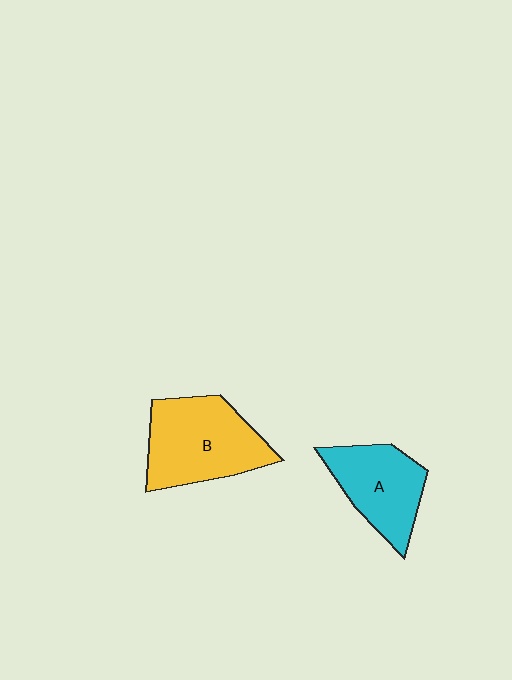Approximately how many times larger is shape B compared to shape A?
Approximately 1.3 times.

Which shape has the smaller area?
Shape A (cyan).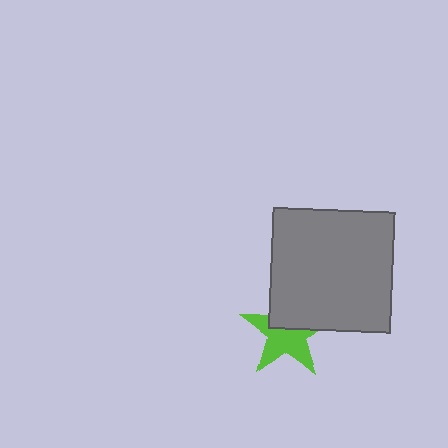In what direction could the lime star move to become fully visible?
The lime star could move down. That would shift it out from behind the gray square entirely.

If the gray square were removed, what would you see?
You would see the complete lime star.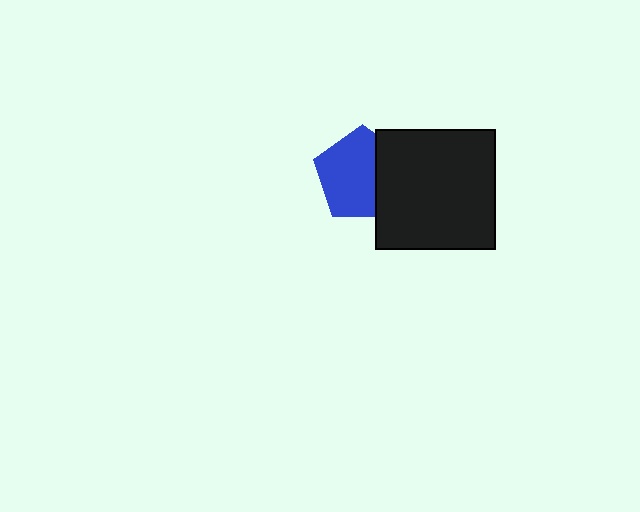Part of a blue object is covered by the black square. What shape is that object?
It is a pentagon.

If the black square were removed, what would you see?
You would see the complete blue pentagon.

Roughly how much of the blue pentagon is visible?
Most of it is visible (roughly 69%).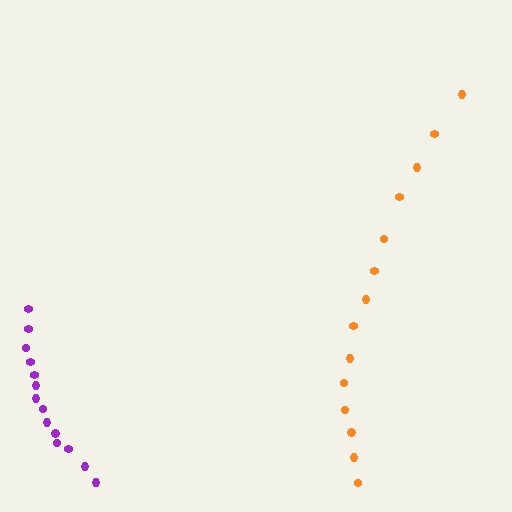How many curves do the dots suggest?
There are 2 distinct paths.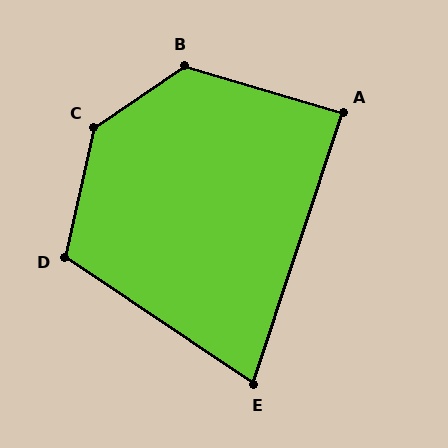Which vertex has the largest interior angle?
C, at approximately 136 degrees.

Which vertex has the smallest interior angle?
E, at approximately 75 degrees.